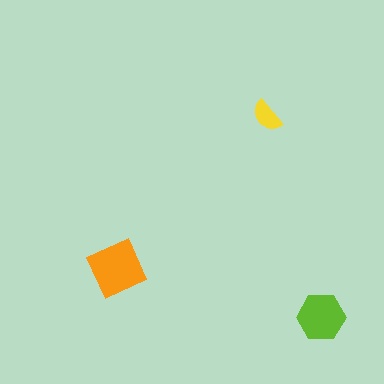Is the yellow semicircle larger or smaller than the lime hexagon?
Smaller.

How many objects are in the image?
There are 3 objects in the image.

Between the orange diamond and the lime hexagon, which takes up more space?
The orange diamond.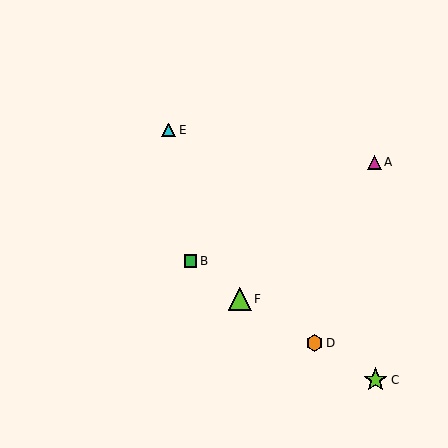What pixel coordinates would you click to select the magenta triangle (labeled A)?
Click at (375, 163) to select the magenta triangle A.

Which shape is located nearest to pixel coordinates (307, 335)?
The orange hexagon (labeled D) at (315, 343) is nearest to that location.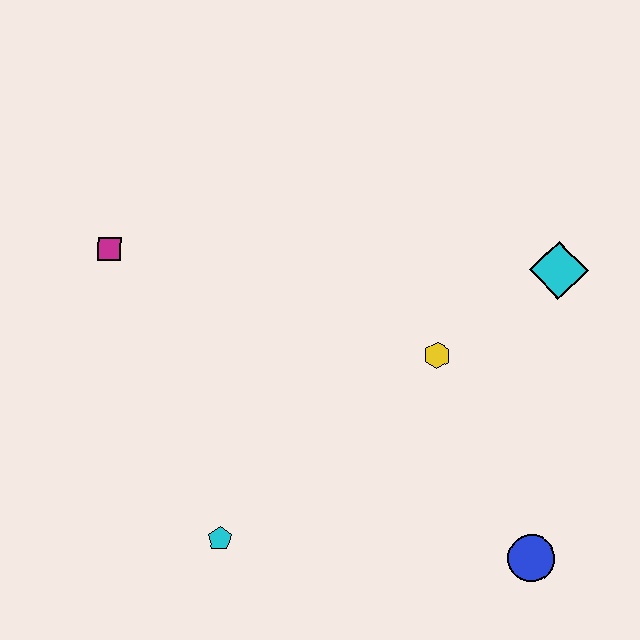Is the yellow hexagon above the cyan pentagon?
Yes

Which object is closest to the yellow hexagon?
The cyan diamond is closest to the yellow hexagon.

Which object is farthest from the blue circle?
The magenta square is farthest from the blue circle.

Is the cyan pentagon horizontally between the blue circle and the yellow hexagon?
No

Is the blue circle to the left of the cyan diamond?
Yes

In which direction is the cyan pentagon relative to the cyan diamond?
The cyan pentagon is to the left of the cyan diamond.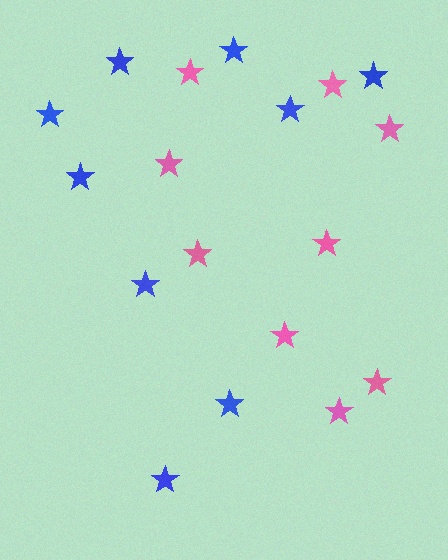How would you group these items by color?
There are 2 groups: one group of pink stars (9) and one group of blue stars (9).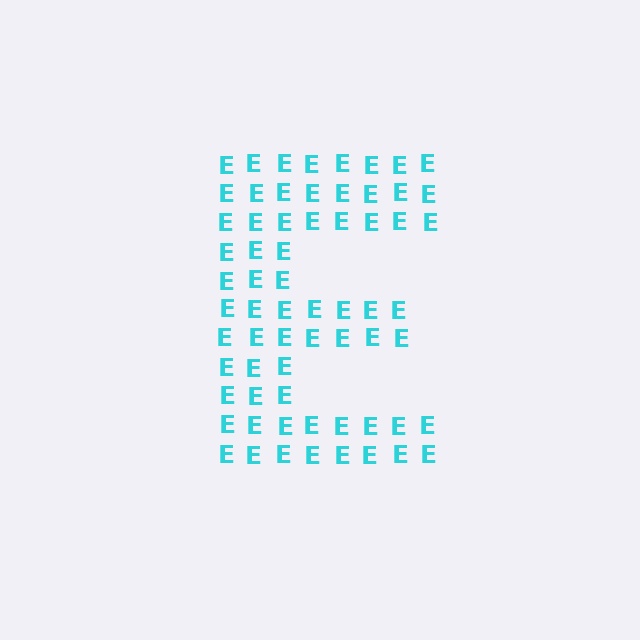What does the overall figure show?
The overall figure shows the letter E.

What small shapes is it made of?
It is made of small letter E's.